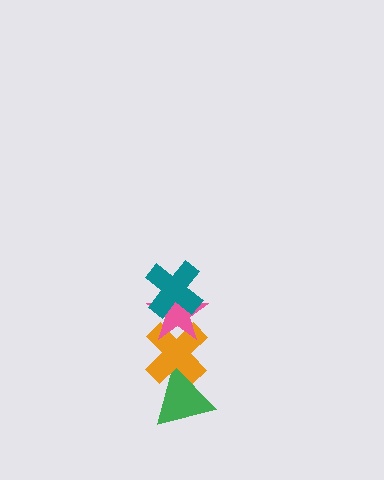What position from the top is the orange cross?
The orange cross is 3rd from the top.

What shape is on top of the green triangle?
The orange cross is on top of the green triangle.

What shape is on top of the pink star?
The teal cross is on top of the pink star.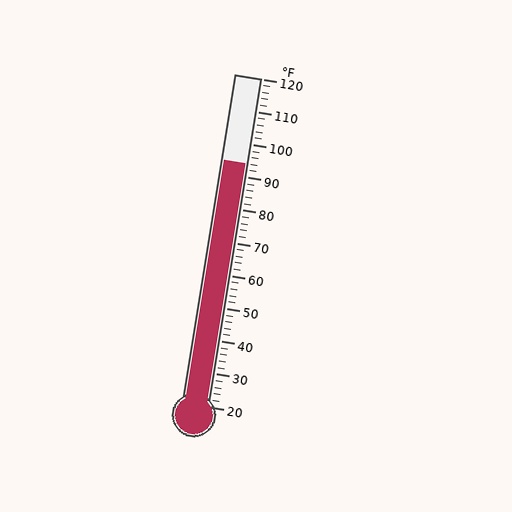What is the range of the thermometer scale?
The thermometer scale ranges from 20°F to 120°F.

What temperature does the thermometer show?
The thermometer shows approximately 94°F.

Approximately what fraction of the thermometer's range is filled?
The thermometer is filled to approximately 75% of its range.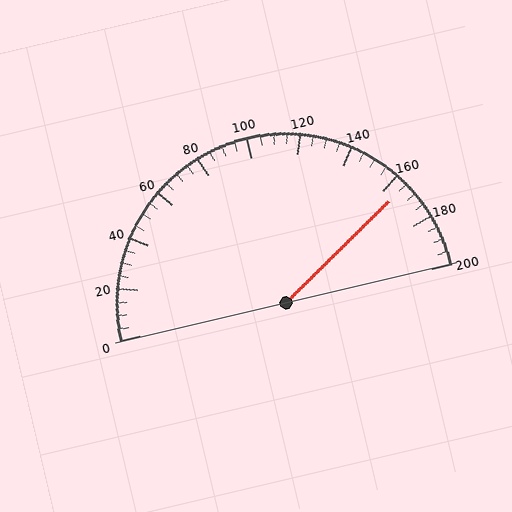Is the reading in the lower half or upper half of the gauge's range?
The reading is in the upper half of the range (0 to 200).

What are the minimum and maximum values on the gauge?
The gauge ranges from 0 to 200.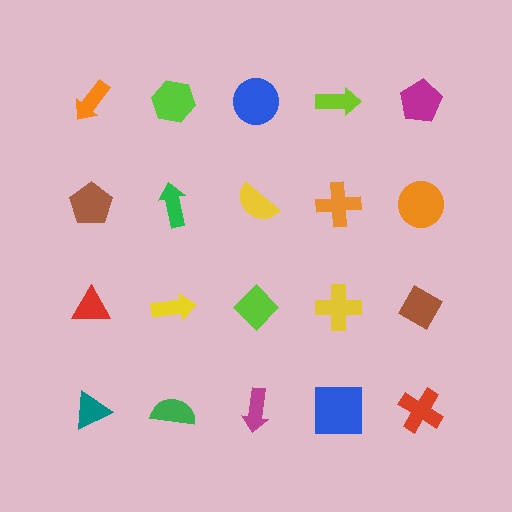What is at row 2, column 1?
A brown pentagon.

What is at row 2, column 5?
An orange circle.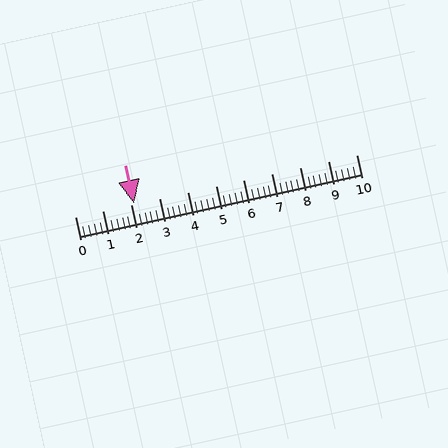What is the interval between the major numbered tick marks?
The major tick marks are spaced 1 units apart.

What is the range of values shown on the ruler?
The ruler shows values from 0 to 10.